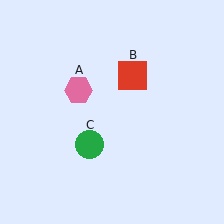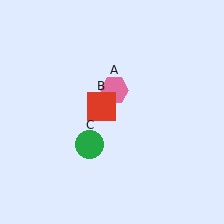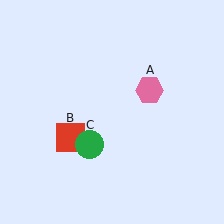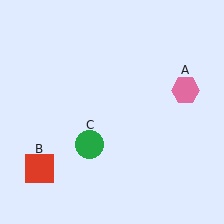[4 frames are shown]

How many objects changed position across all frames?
2 objects changed position: pink hexagon (object A), red square (object B).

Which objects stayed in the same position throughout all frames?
Green circle (object C) remained stationary.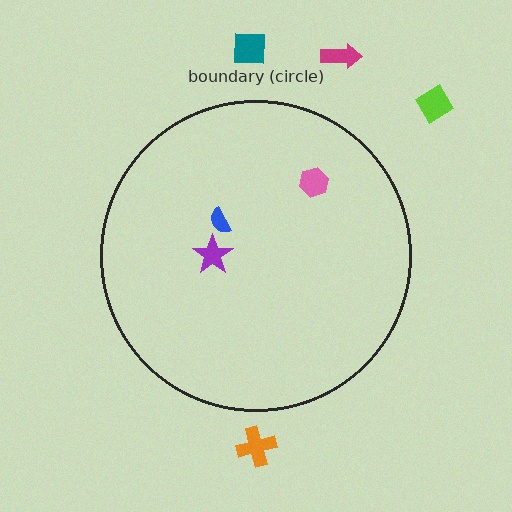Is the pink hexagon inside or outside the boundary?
Inside.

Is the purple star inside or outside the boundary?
Inside.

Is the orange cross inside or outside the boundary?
Outside.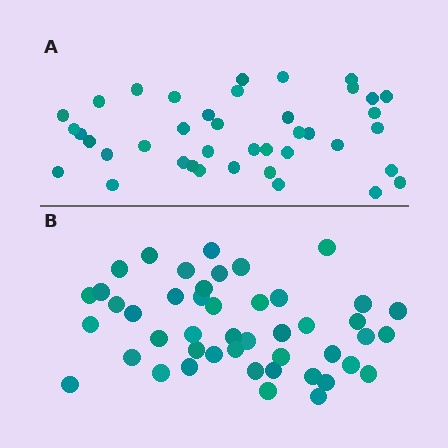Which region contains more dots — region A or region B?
Region B (the bottom region) has more dots.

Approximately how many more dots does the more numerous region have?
Region B has about 6 more dots than region A.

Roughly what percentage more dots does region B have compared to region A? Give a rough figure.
About 15% more.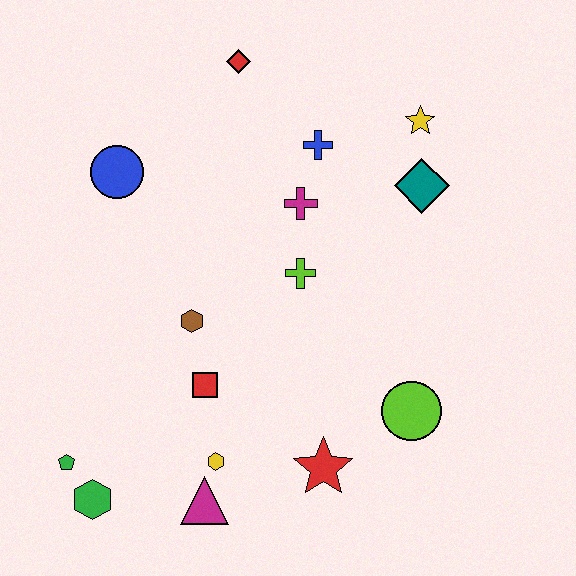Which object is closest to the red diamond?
The blue cross is closest to the red diamond.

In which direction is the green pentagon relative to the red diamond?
The green pentagon is below the red diamond.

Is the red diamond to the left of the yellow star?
Yes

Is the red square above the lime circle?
Yes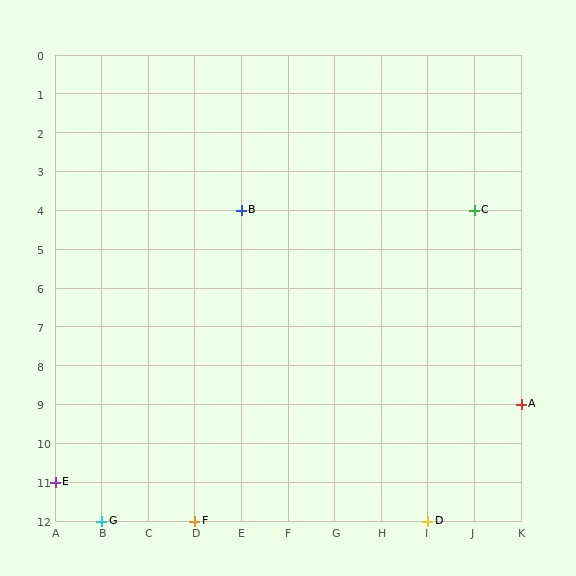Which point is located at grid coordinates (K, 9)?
Point A is at (K, 9).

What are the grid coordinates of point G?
Point G is at grid coordinates (B, 12).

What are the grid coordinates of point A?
Point A is at grid coordinates (K, 9).